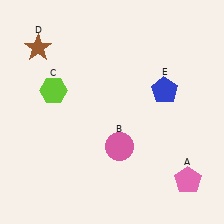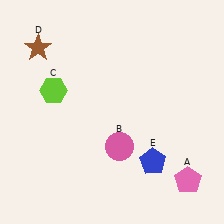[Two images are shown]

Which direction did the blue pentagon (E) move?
The blue pentagon (E) moved down.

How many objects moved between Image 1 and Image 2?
1 object moved between the two images.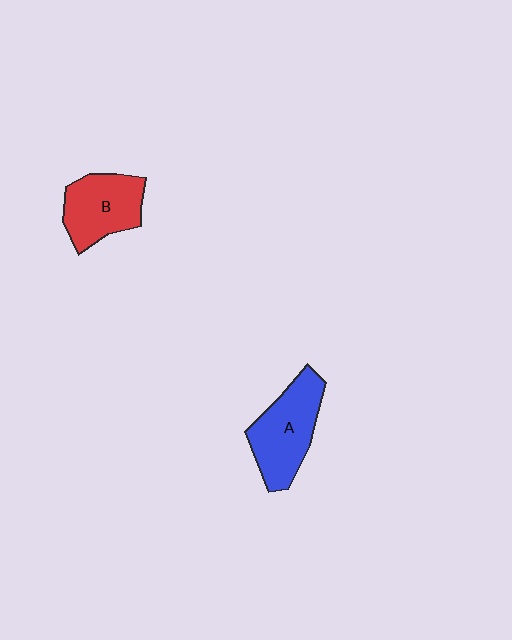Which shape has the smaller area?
Shape B (red).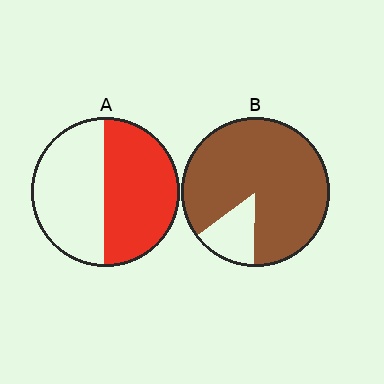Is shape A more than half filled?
Roughly half.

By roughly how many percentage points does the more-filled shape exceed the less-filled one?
By roughly 35 percentage points (B over A).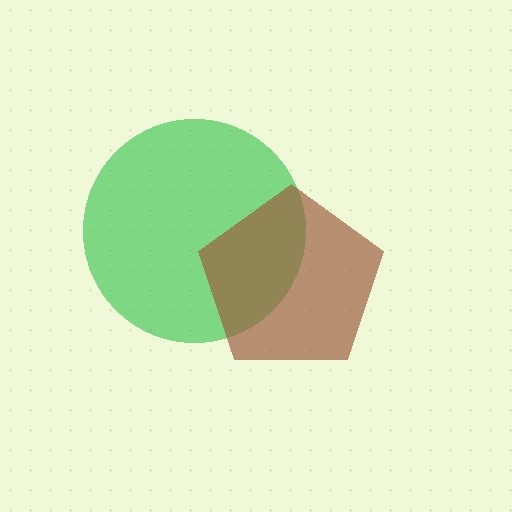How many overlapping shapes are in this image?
There are 2 overlapping shapes in the image.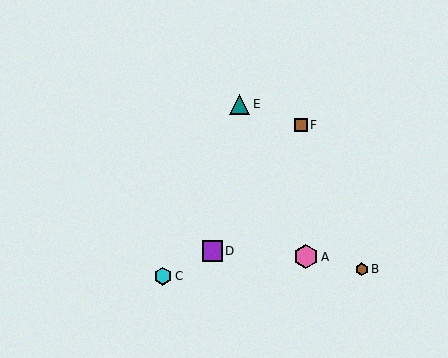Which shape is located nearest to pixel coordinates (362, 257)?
The brown hexagon (labeled B) at (362, 269) is nearest to that location.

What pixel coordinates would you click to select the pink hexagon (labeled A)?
Click at (306, 257) to select the pink hexagon A.